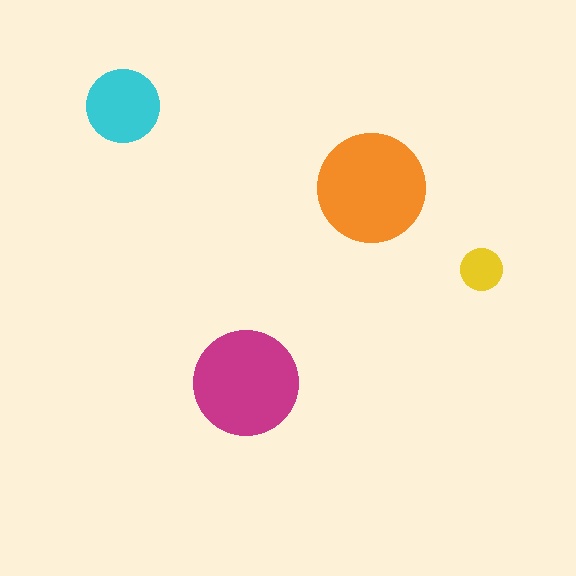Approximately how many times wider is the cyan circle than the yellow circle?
About 1.5 times wider.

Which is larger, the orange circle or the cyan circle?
The orange one.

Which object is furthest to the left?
The cyan circle is leftmost.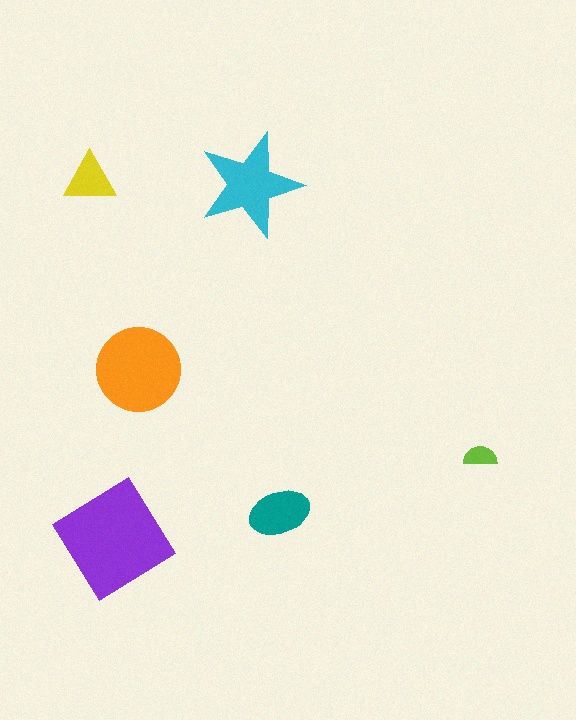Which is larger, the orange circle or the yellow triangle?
The orange circle.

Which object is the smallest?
The lime semicircle.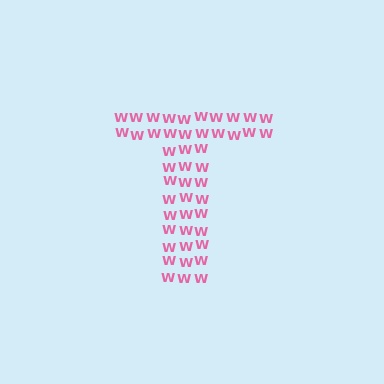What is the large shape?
The large shape is the letter T.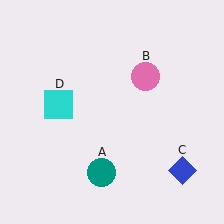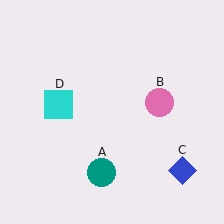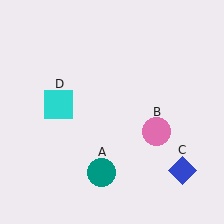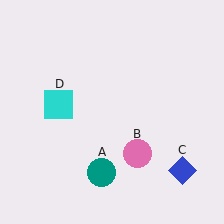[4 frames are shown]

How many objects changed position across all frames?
1 object changed position: pink circle (object B).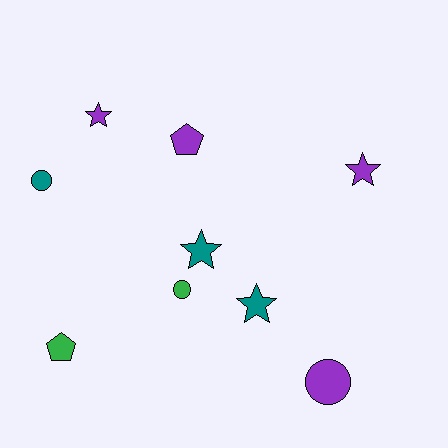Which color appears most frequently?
Purple, with 4 objects.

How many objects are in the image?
There are 9 objects.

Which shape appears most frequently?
Star, with 4 objects.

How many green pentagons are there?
There is 1 green pentagon.